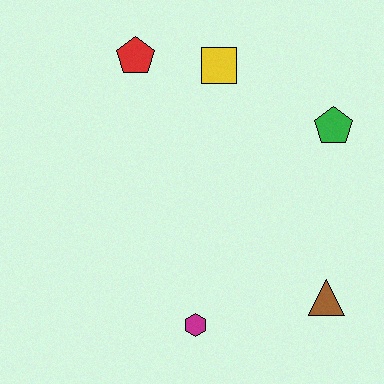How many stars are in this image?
There are no stars.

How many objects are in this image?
There are 5 objects.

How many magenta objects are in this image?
There is 1 magenta object.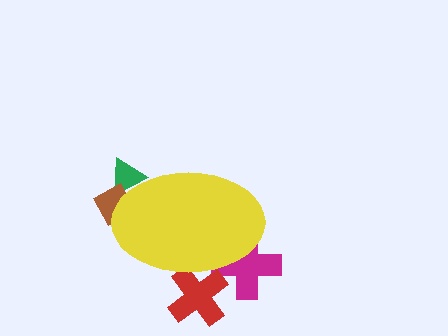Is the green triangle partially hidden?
Yes, the green triangle is partially hidden behind the yellow ellipse.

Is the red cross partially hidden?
Yes, the red cross is partially hidden behind the yellow ellipse.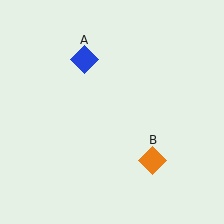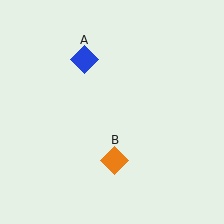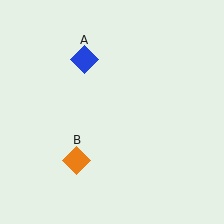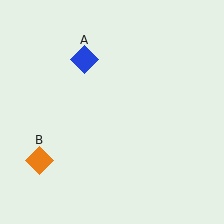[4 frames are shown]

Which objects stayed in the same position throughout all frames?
Blue diamond (object A) remained stationary.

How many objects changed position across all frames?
1 object changed position: orange diamond (object B).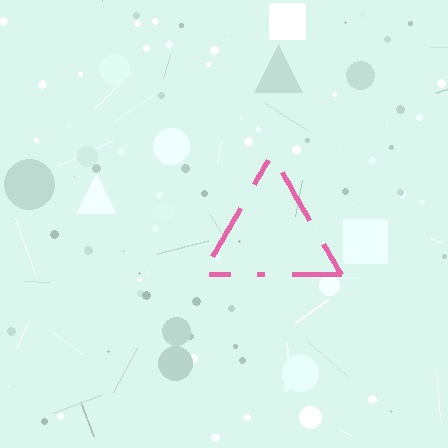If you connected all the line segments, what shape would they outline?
They would outline a triangle.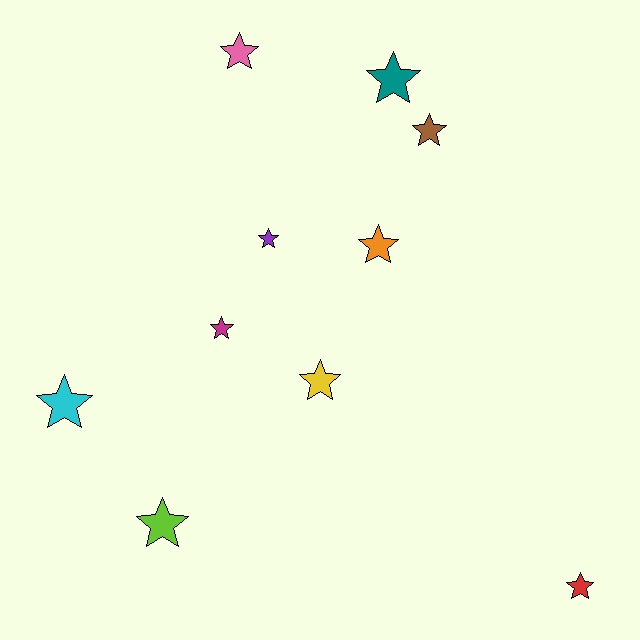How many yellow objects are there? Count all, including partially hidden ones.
There is 1 yellow object.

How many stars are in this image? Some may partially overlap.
There are 10 stars.